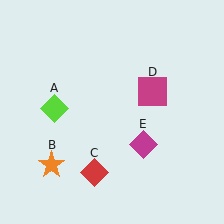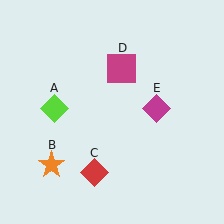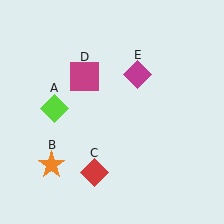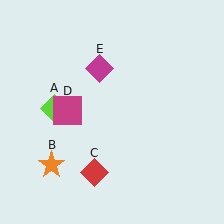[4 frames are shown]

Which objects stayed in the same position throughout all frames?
Lime diamond (object A) and orange star (object B) and red diamond (object C) remained stationary.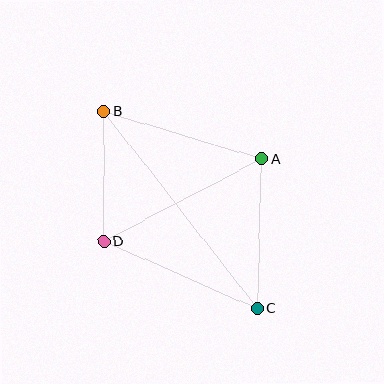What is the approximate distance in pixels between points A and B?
The distance between A and B is approximately 164 pixels.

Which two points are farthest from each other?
Points B and C are farthest from each other.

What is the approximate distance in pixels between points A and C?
The distance between A and C is approximately 150 pixels.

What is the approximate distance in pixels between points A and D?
The distance between A and D is approximately 178 pixels.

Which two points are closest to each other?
Points B and D are closest to each other.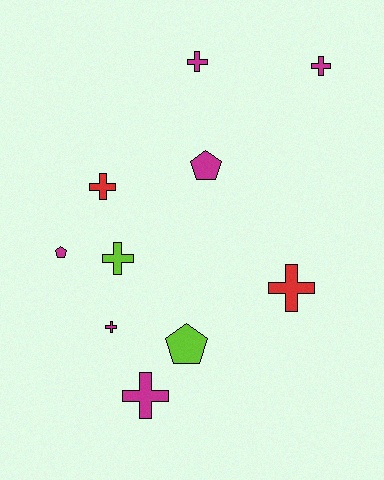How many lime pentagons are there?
There is 1 lime pentagon.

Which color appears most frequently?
Magenta, with 6 objects.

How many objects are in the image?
There are 10 objects.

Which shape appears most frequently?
Cross, with 7 objects.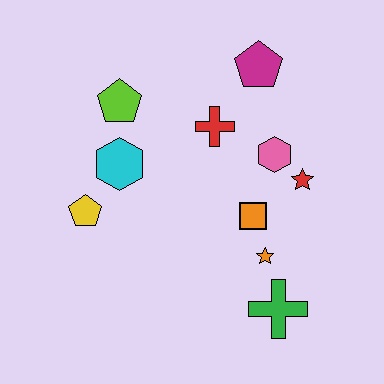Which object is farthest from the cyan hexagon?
The green cross is farthest from the cyan hexagon.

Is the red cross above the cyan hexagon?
Yes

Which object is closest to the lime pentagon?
The cyan hexagon is closest to the lime pentagon.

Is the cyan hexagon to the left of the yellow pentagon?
No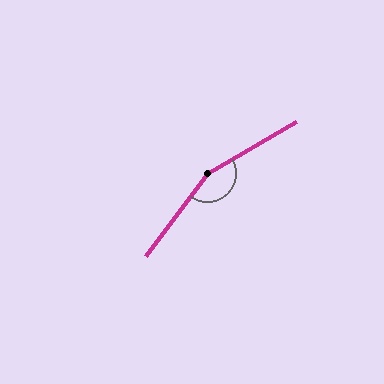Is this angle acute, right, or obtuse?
It is obtuse.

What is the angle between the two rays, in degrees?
Approximately 157 degrees.